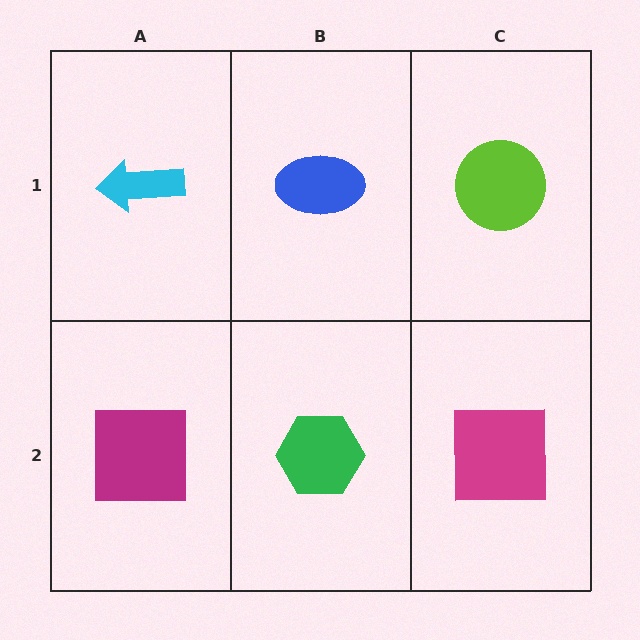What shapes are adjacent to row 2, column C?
A lime circle (row 1, column C), a green hexagon (row 2, column B).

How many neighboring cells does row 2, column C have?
2.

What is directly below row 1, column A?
A magenta square.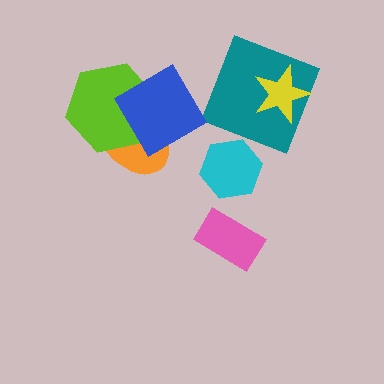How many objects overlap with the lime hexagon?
2 objects overlap with the lime hexagon.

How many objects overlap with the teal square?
1 object overlaps with the teal square.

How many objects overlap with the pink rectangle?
0 objects overlap with the pink rectangle.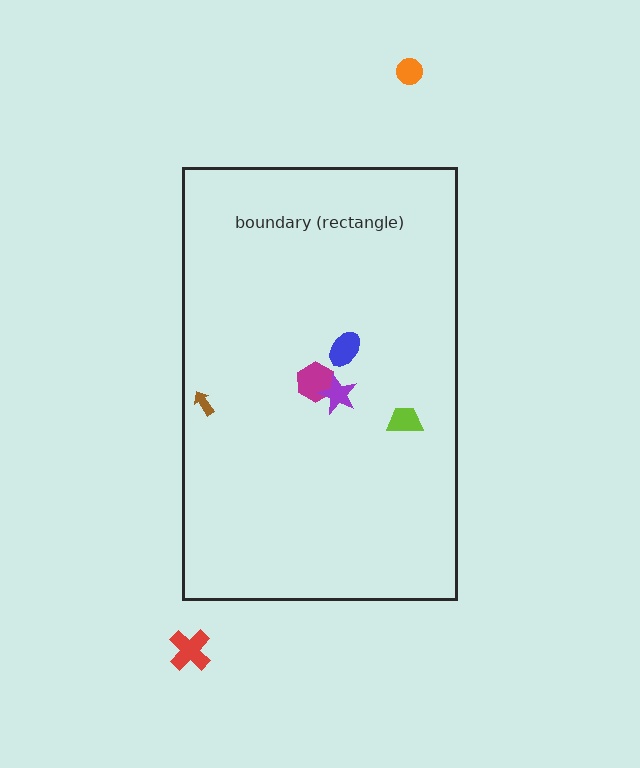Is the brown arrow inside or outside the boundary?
Inside.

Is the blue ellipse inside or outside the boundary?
Inside.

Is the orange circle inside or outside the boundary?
Outside.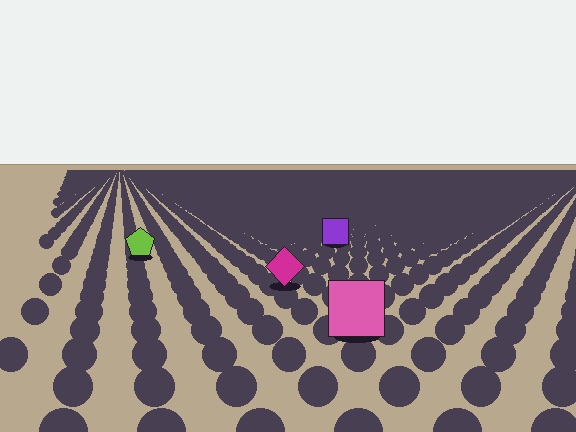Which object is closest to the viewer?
The pink square is closest. The texture marks near it are larger and more spread out.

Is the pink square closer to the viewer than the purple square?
Yes. The pink square is closer — you can tell from the texture gradient: the ground texture is coarser near it.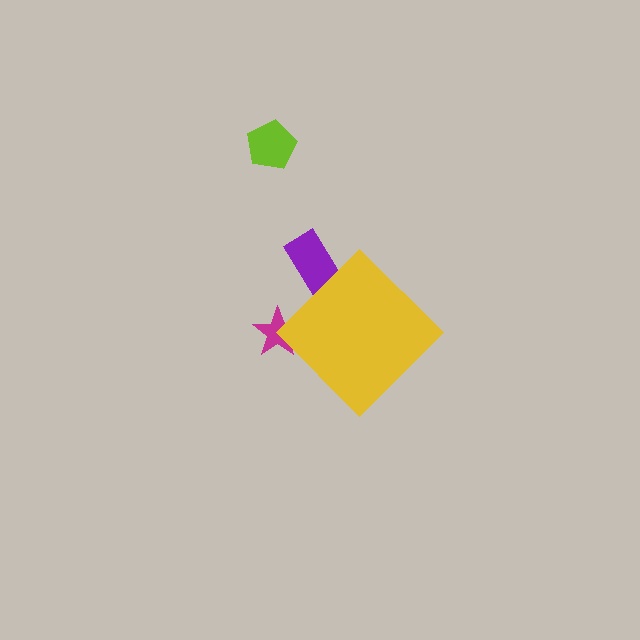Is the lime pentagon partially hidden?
No, the lime pentagon is fully visible.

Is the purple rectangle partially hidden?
Yes, the purple rectangle is partially hidden behind the yellow diamond.